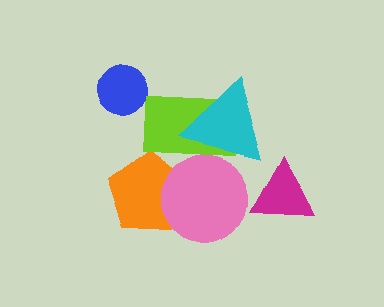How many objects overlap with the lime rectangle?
3 objects overlap with the lime rectangle.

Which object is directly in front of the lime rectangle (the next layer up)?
The pink circle is directly in front of the lime rectangle.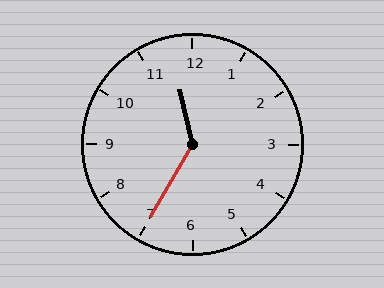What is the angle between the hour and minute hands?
Approximately 138 degrees.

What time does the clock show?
11:35.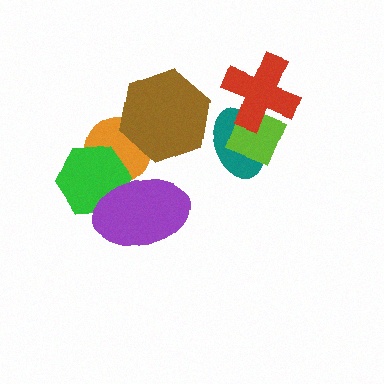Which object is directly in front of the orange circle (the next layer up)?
The green hexagon is directly in front of the orange circle.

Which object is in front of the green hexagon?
The purple ellipse is in front of the green hexagon.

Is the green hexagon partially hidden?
Yes, it is partially covered by another shape.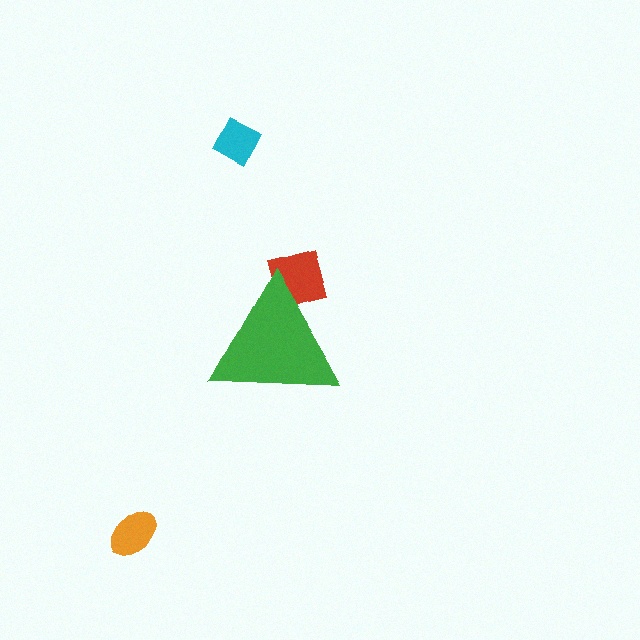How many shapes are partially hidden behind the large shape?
1 shape is partially hidden.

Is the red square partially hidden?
Yes, the red square is partially hidden behind the green triangle.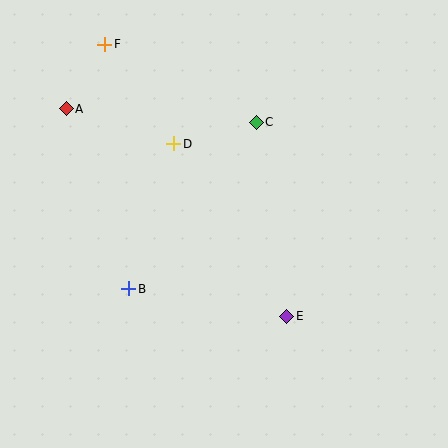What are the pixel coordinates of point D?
Point D is at (174, 144).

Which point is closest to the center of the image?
Point D at (174, 144) is closest to the center.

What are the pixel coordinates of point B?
Point B is at (129, 289).